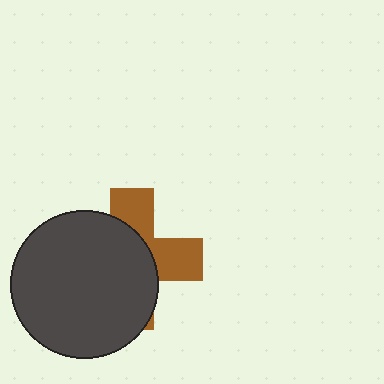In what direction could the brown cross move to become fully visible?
The brown cross could move right. That would shift it out from behind the dark gray circle entirely.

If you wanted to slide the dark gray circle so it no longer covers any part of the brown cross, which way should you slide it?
Slide it left — that is the most direct way to separate the two shapes.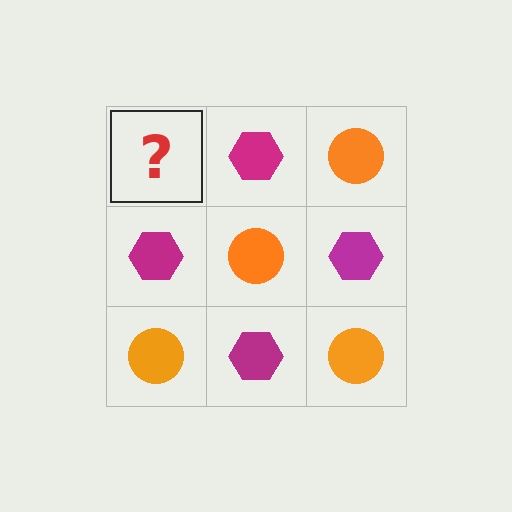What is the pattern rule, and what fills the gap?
The rule is that it alternates orange circle and magenta hexagon in a checkerboard pattern. The gap should be filled with an orange circle.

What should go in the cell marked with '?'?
The missing cell should contain an orange circle.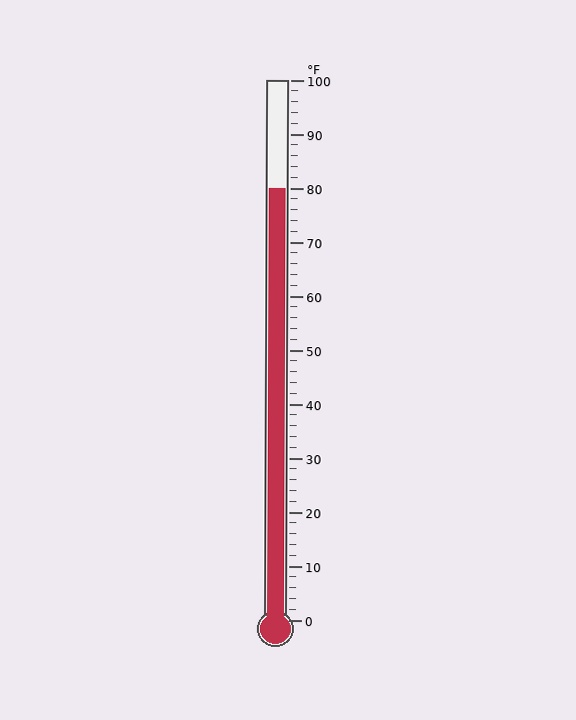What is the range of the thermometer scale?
The thermometer scale ranges from 0°F to 100°F.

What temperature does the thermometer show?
The thermometer shows approximately 80°F.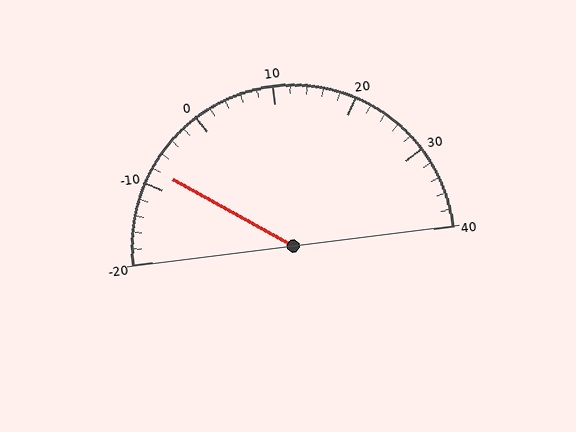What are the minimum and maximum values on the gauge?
The gauge ranges from -20 to 40.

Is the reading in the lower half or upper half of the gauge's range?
The reading is in the lower half of the range (-20 to 40).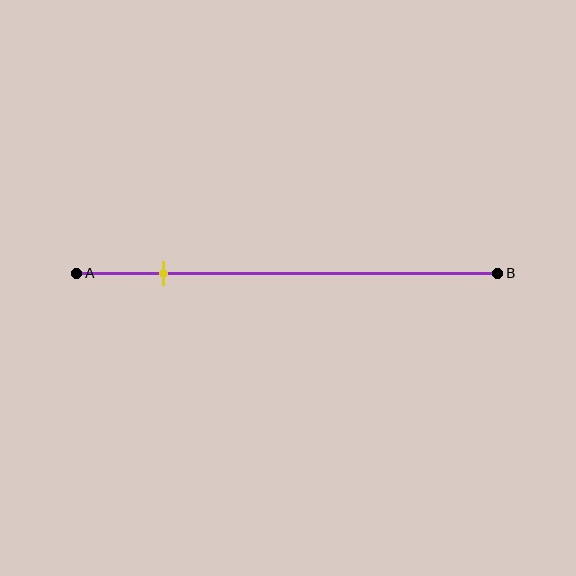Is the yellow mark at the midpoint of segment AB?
No, the mark is at about 20% from A, not at the 50% midpoint.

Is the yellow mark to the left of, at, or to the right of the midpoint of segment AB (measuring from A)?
The yellow mark is to the left of the midpoint of segment AB.